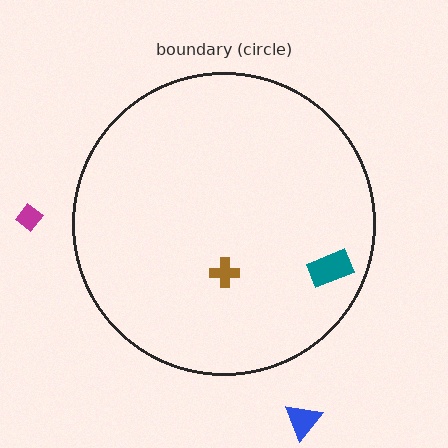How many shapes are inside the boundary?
2 inside, 2 outside.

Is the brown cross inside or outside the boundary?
Inside.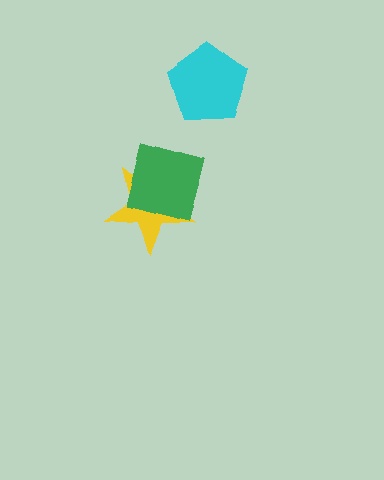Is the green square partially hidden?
No, no other shape covers it.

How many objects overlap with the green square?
1 object overlaps with the green square.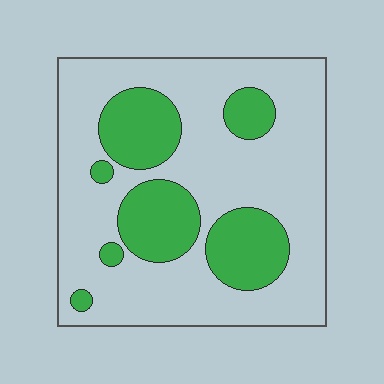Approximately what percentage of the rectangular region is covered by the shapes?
Approximately 30%.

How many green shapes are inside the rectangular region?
7.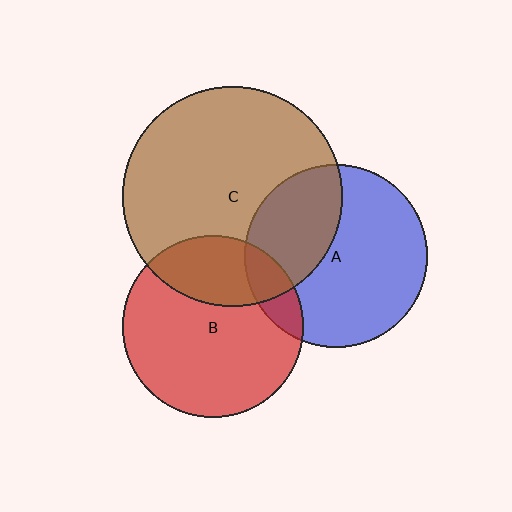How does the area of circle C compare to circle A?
Approximately 1.5 times.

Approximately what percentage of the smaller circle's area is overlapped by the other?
Approximately 30%.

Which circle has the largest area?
Circle C (brown).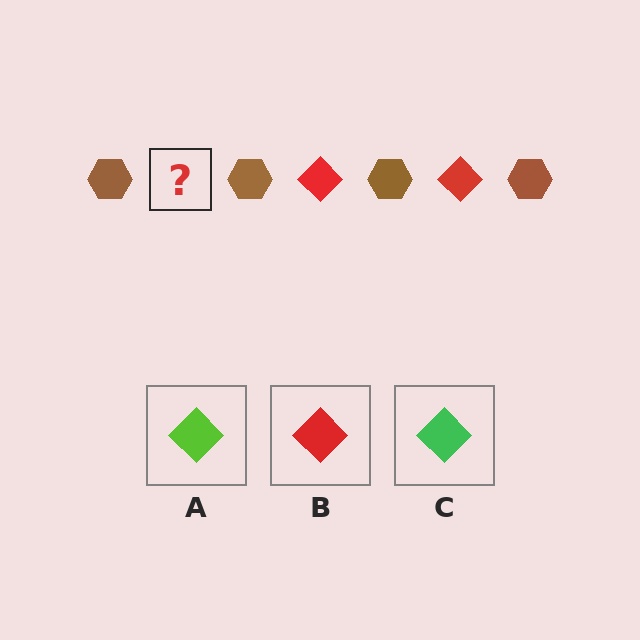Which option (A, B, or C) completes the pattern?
B.